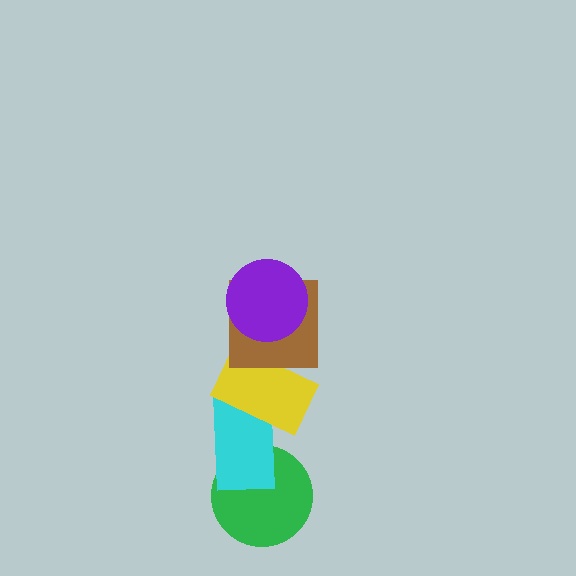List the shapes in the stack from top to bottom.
From top to bottom: the purple circle, the brown square, the yellow rectangle, the cyan rectangle, the green circle.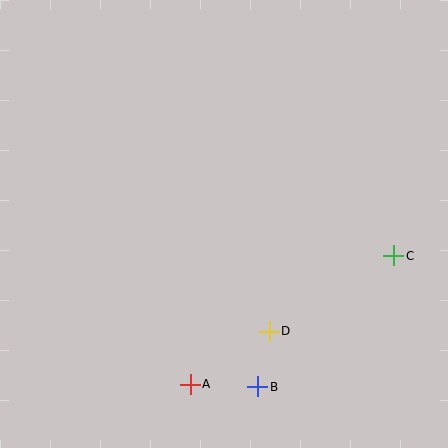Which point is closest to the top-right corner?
Point C is closest to the top-right corner.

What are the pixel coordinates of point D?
Point D is at (269, 331).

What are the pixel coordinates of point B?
Point B is at (258, 387).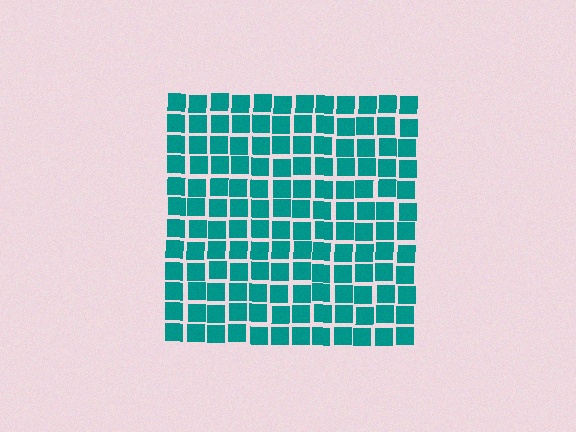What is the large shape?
The large shape is a square.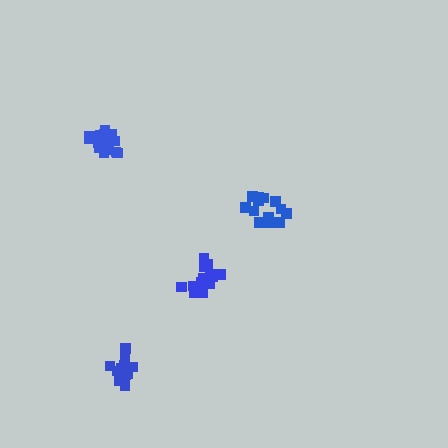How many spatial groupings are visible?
There are 4 spatial groupings.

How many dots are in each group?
Group 1: 13 dots, Group 2: 13 dots, Group 3: 18 dots, Group 4: 14 dots (58 total).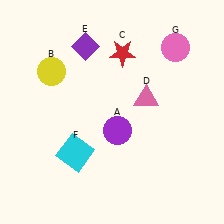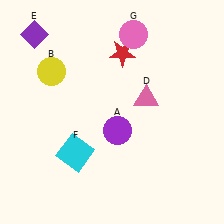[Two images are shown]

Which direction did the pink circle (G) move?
The pink circle (G) moved left.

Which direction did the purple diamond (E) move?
The purple diamond (E) moved left.